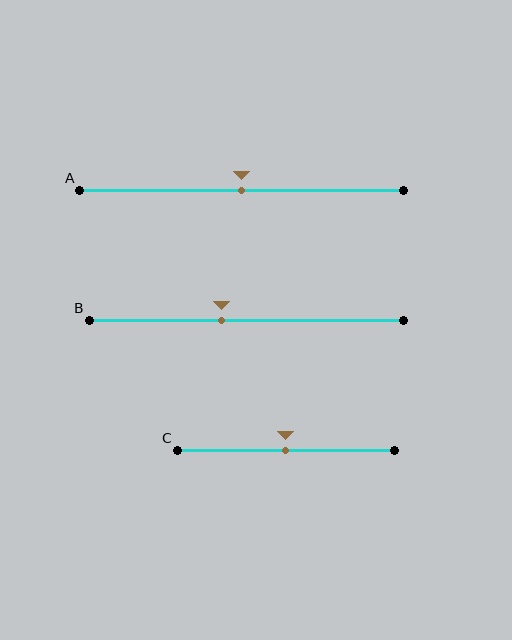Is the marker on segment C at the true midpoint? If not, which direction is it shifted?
Yes, the marker on segment C is at the true midpoint.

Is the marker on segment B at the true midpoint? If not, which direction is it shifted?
No, the marker on segment B is shifted to the left by about 8% of the segment length.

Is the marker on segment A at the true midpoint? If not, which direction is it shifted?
Yes, the marker on segment A is at the true midpoint.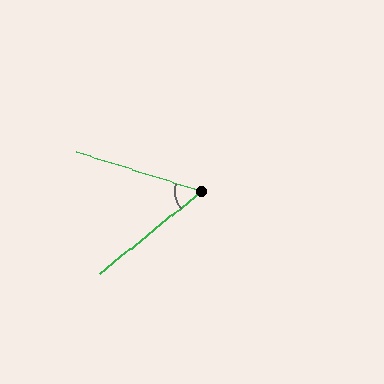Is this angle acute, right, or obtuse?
It is acute.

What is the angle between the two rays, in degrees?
Approximately 57 degrees.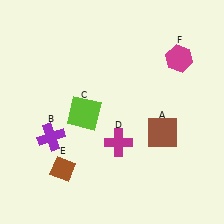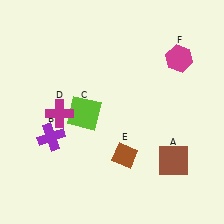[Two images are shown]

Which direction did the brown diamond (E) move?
The brown diamond (E) moved right.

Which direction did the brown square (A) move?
The brown square (A) moved down.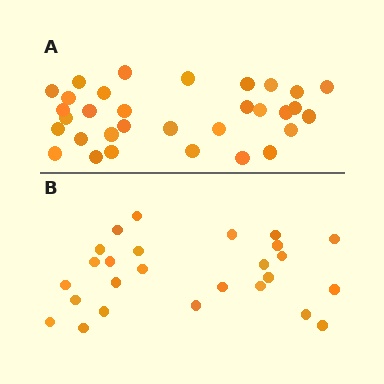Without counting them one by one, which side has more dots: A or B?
Region A (the top region) has more dots.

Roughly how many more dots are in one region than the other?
Region A has about 6 more dots than region B.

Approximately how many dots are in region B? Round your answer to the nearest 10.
About 30 dots. (The exact count is 26, which rounds to 30.)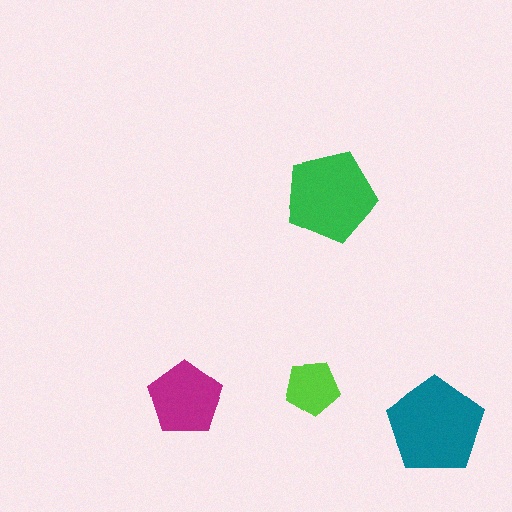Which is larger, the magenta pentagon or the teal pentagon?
The teal one.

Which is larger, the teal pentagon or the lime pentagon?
The teal one.